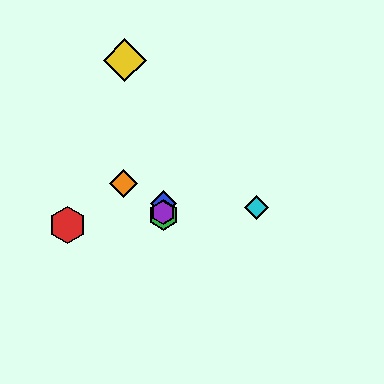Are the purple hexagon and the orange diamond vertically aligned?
No, the purple hexagon is at x≈163 and the orange diamond is at x≈123.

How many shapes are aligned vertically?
3 shapes (the blue diamond, the green hexagon, the purple hexagon) are aligned vertically.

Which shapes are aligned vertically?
The blue diamond, the green hexagon, the purple hexagon are aligned vertically.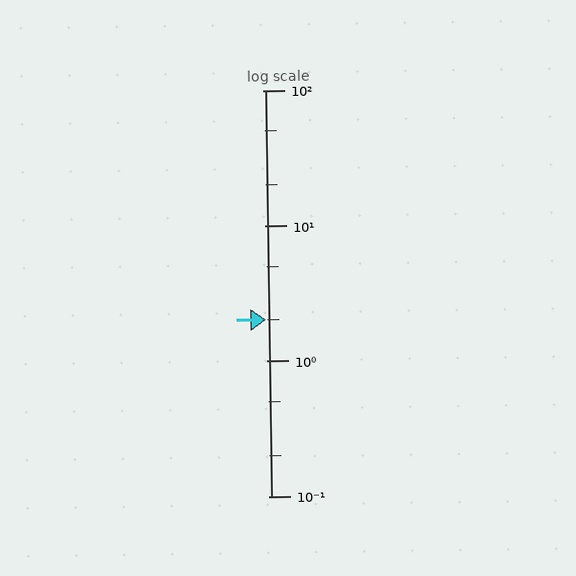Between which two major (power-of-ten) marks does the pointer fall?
The pointer is between 1 and 10.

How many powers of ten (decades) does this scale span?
The scale spans 3 decades, from 0.1 to 100.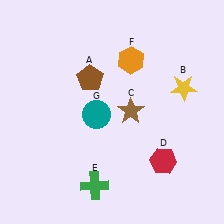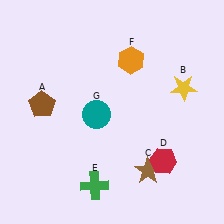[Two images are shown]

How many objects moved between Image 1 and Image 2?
2 objects moved between the two images.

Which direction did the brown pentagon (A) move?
The brown pentagon (A) moved left.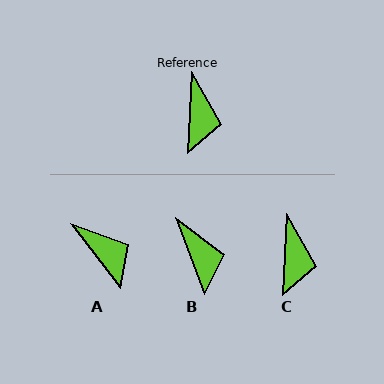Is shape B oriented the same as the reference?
No, it is off by about 23 degrees.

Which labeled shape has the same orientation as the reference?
C.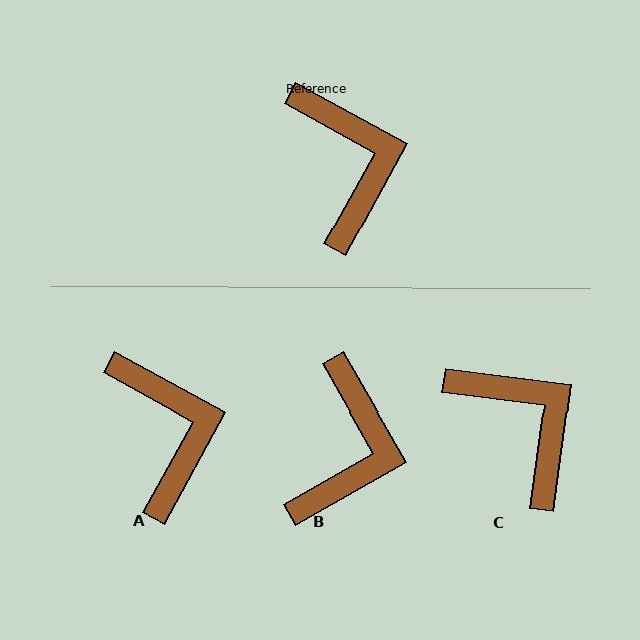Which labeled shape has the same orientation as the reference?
A.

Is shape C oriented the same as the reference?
No, it is off by about 21 degrees.